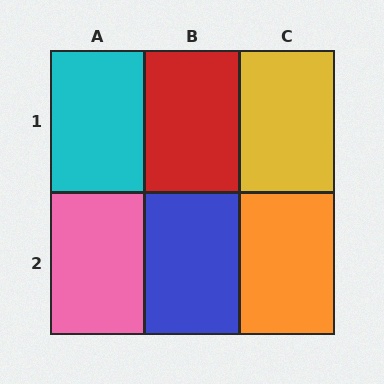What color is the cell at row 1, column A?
Cyan.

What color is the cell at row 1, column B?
Red.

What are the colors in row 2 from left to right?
Pink, blue, orange.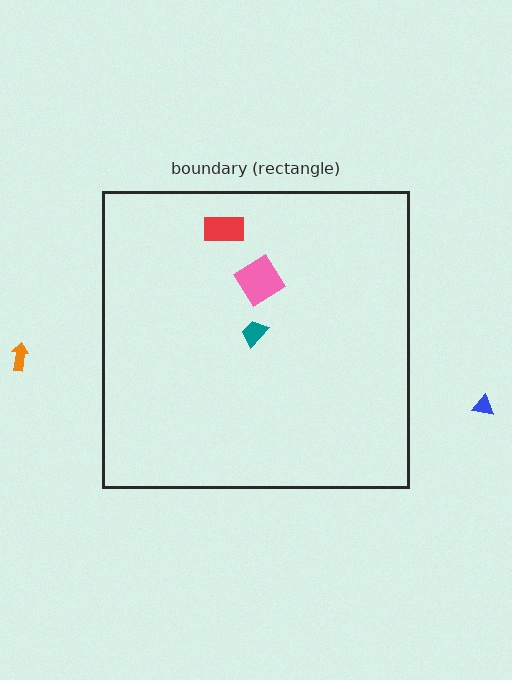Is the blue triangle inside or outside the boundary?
Outside.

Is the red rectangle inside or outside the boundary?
Inside.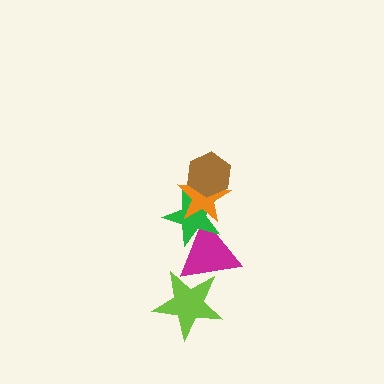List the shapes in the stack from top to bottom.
From top to bottom: the brown hexagon, the orange star, the green star, the magenta triangle, the lime star.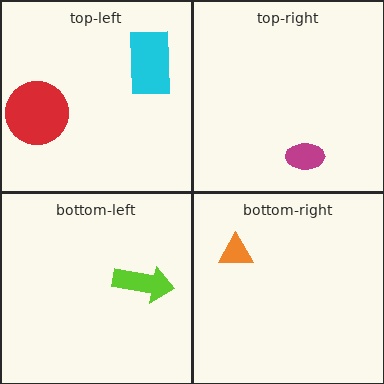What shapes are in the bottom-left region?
The lime arrow.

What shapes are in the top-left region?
The red circle, the cyan rectangle.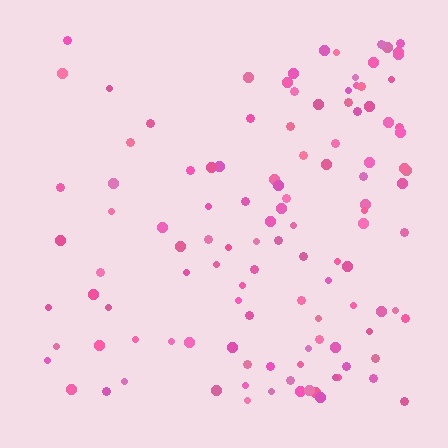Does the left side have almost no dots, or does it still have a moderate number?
Still a moderate number, just noticeably fewer than the right.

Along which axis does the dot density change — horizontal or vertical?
Horizontal.